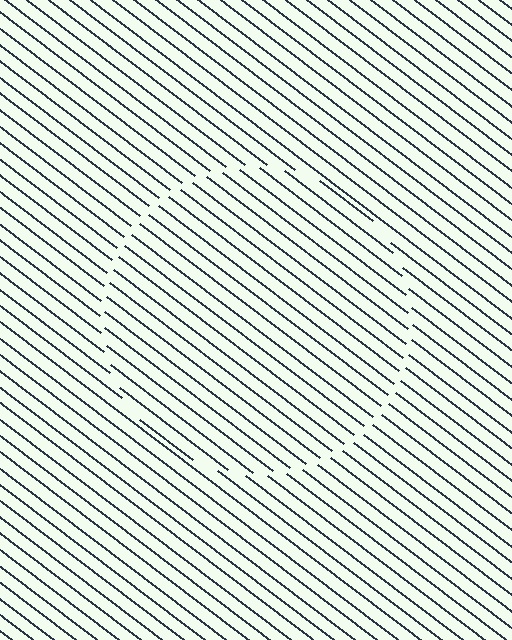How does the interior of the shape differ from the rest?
The interior of the shape contains the same grating, shifted by half a period — the contour is defined by the phase discontinuity where line-ends from the inner and outer gratings abut.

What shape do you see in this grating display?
An illusory circle. The interior of the shape contains the same grating, shifted by half a period — the contour is defined by the phase discontinuity where line-ends from the inner and outer gratings abut.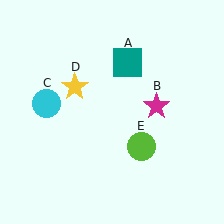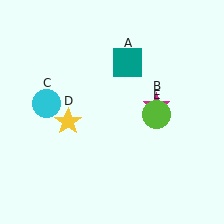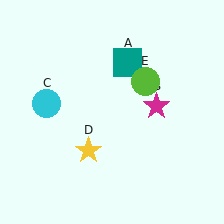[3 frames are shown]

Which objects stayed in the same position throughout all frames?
Teal square (object A) and magenta star (object B) and cyan circle (object C) remained stationary.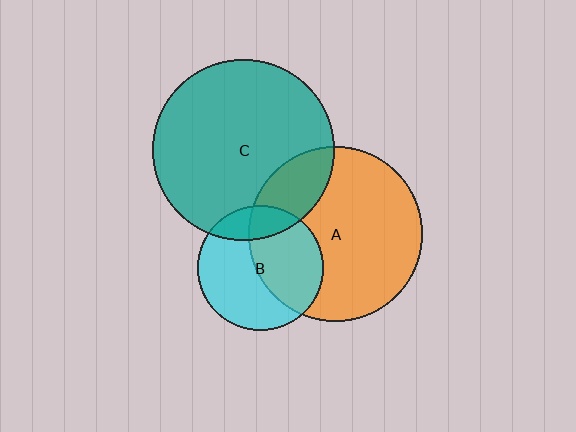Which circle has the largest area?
Circle C (teal).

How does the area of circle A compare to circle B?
Approximately 2.0 times.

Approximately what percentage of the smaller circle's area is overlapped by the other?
Approximately 20%.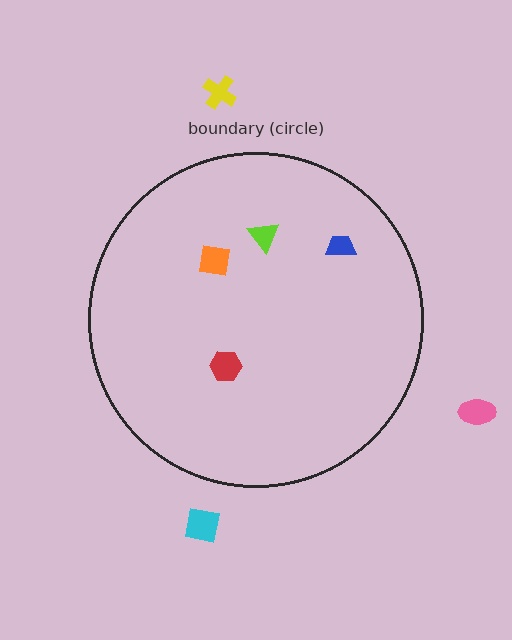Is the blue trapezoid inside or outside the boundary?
Inside.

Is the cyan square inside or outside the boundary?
Outside.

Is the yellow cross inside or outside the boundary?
Outside.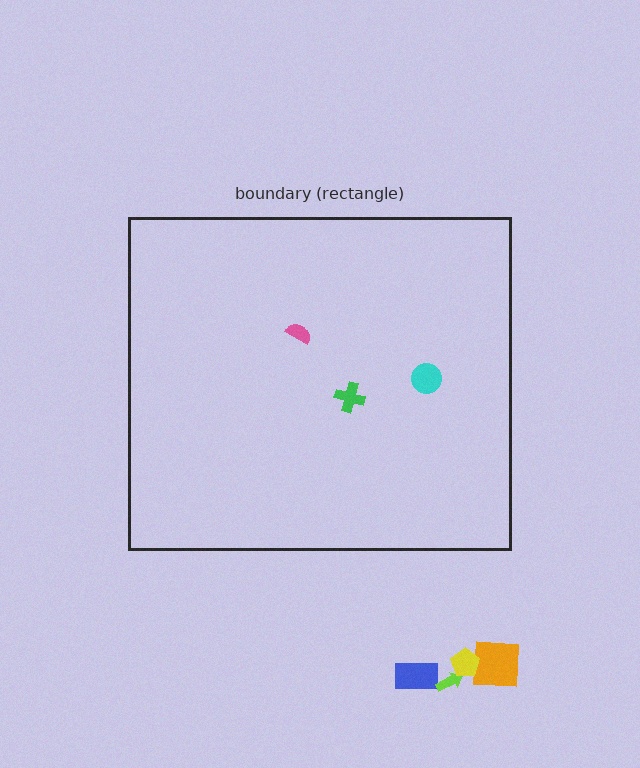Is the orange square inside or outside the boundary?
Outside.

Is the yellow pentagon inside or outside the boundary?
Outside.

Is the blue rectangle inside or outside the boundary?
Outside.